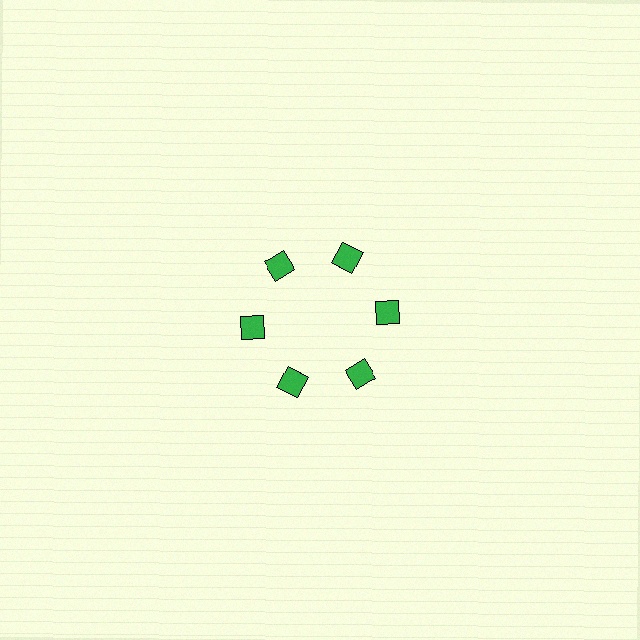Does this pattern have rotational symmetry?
Yes, this pattern has 6-fold rotational symmetry. It looks the same after rotating 60 degrees around the center.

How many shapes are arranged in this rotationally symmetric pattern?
There are 6 shapes, arranged in 6 groups of 1.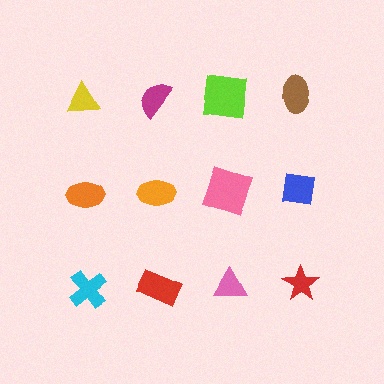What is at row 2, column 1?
An orange ellipse.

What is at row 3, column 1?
A cyan cross.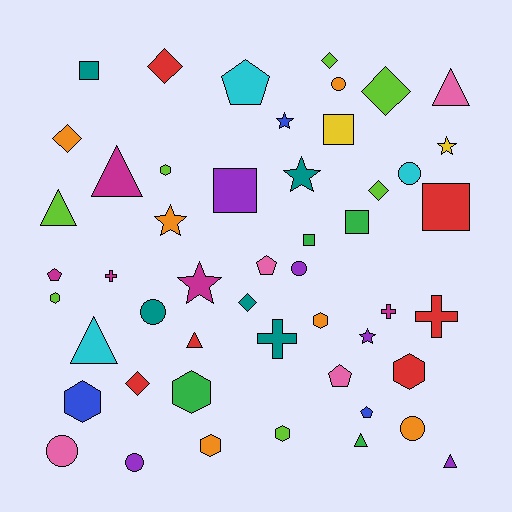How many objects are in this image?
There are 50 objects.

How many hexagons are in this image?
There are 8 hexagons.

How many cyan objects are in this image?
There are 3 cyan objects.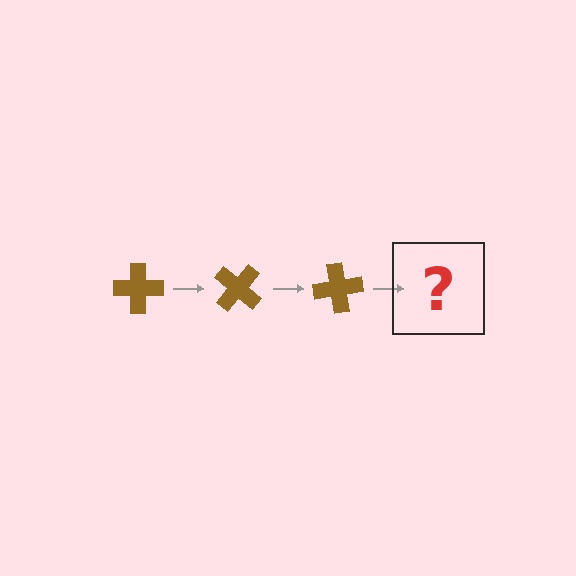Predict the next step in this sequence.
The next step is a brown cross rotated 120 degrees.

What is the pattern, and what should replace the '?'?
The pattern is that the cross rotates 40 degrees each step. The '?' should be a brown cross rotated 120 degrees.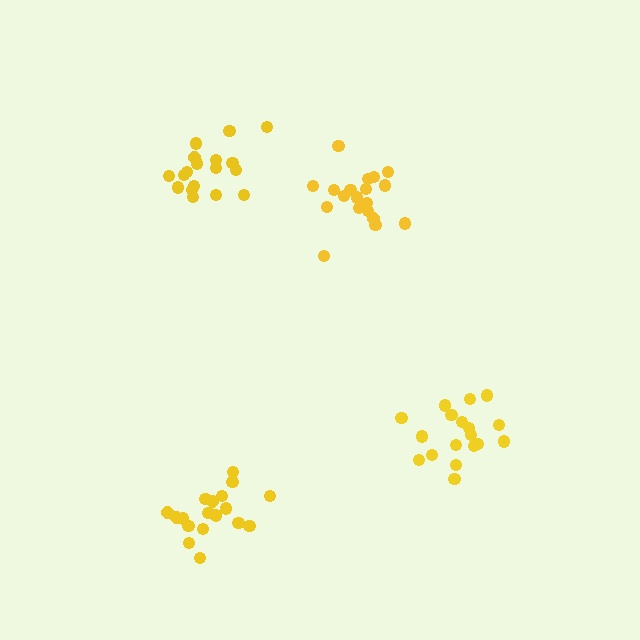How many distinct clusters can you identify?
There are 4 distinct clusters.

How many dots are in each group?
Group 1: 18 dots, Group 2: 18 dots, Group 3: 19 dots, Group 4: 18 dots (73 total).